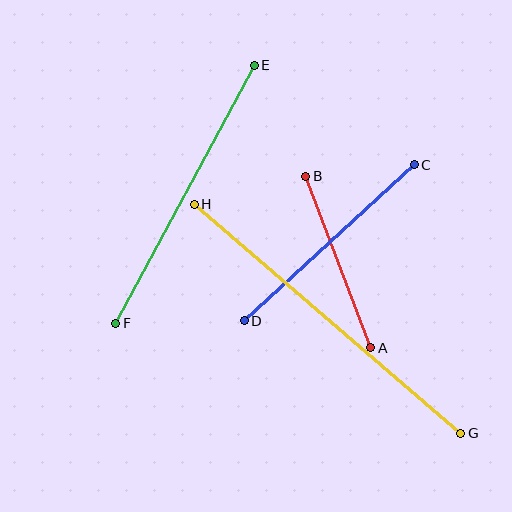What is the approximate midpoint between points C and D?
The midpoint is at approximately (329, 243) pixels.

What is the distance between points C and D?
The distance is approximately 231 pixels.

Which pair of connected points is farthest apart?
Points G and H are farthest apart.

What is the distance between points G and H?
The distance is approximately 351 pixels.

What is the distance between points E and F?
The distance is approximately 293 pixels.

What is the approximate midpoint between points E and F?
The midpoint is at approximately (185, 194) pixels.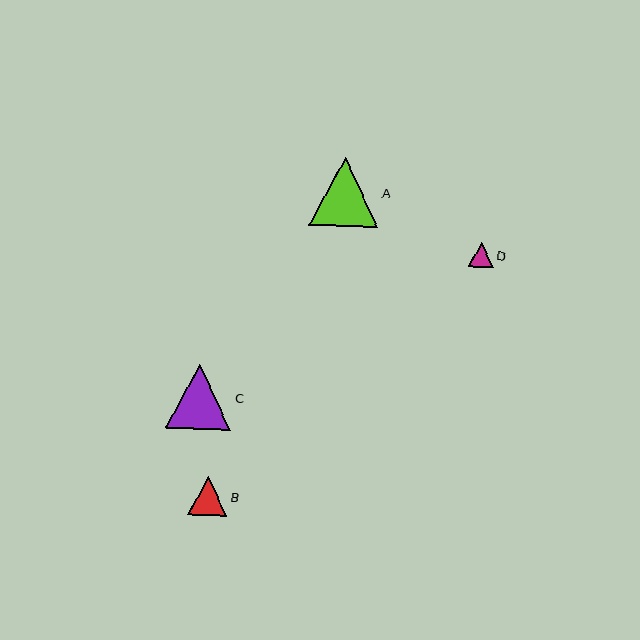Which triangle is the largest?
Triangle A is the largest with a size of approximately 69 pixels.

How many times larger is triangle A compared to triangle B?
Triangle A is approximately 1.8 times the size of triangle B.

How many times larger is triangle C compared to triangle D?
Triangle C is approximately 2.7 times the size of triangle D.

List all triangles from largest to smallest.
From largest to smallest: A, C, B, D.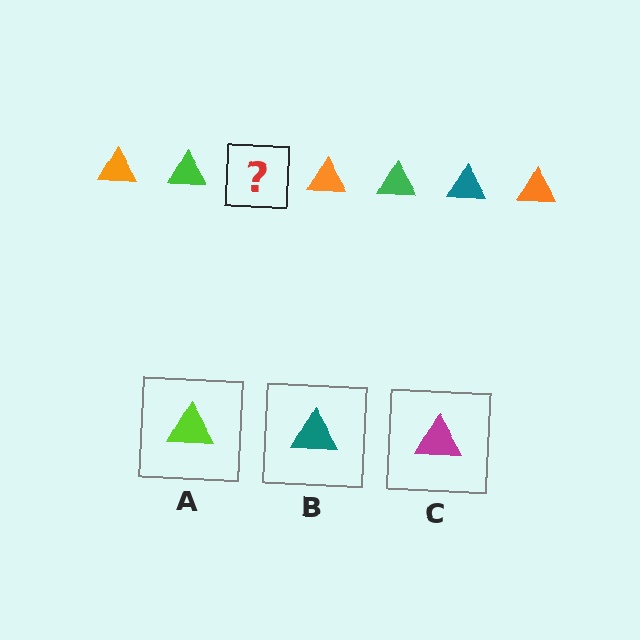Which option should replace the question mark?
Option B.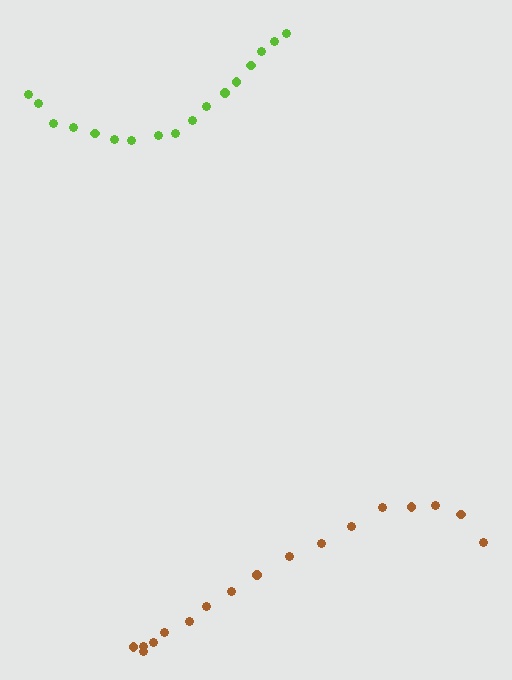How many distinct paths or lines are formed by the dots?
There are 2 distinct paths.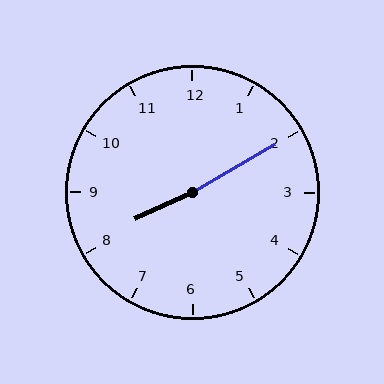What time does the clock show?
8:10.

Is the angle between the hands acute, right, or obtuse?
It is obtuse.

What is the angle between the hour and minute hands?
Approximately 175 degrees.